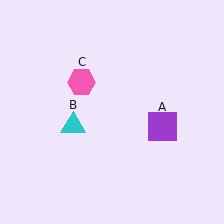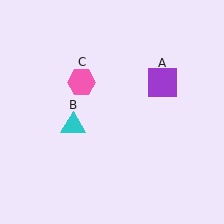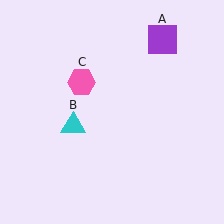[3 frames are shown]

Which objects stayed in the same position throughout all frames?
Cyan triangle (object B) and pink hexagon (object C) remained stationary.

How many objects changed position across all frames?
1 object changed position: purple square (object A).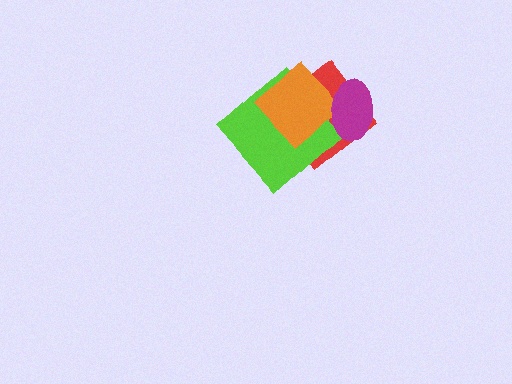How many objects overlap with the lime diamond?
2 objects overlap with the lime diamond.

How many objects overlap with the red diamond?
3 objects overlap with the red diamond.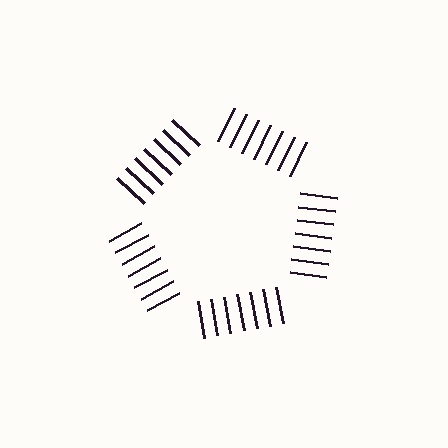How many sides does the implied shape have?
5 sides — the line-ends trace a pentagon.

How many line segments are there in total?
35 — 7 along each of the 5 edges.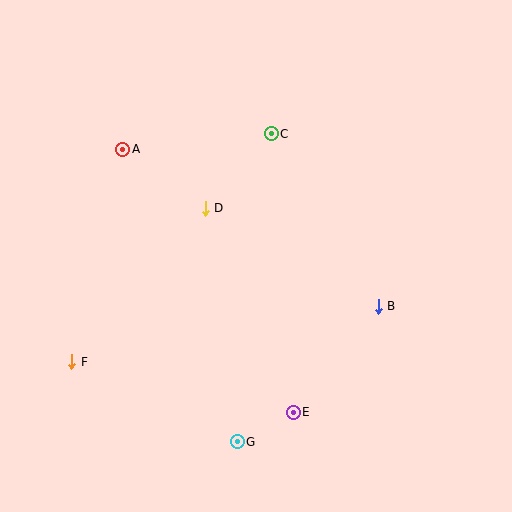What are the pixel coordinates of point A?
Point A is at (123, 149).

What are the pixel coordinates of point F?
Point F is at (72, 362).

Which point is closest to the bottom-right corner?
Point E is closest to the bottom-right corner.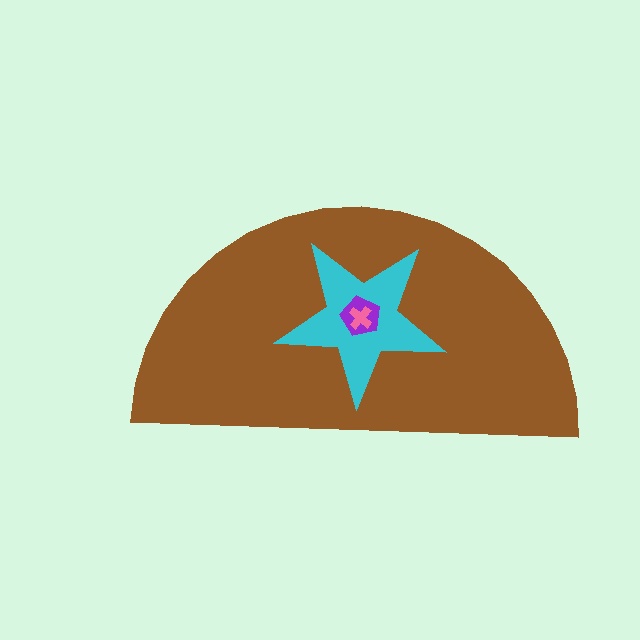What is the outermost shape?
The brown semicircle.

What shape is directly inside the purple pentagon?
The pink cross.